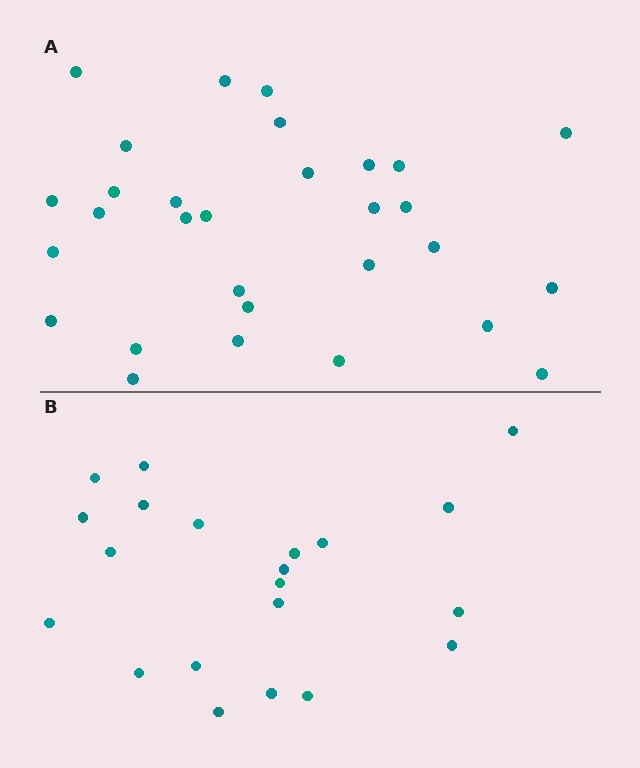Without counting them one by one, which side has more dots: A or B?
Region A (the top region) has more dots.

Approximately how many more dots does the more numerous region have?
Region A has roughly 8 or so more dots than region B.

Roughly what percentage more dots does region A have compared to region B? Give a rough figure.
About 45% more.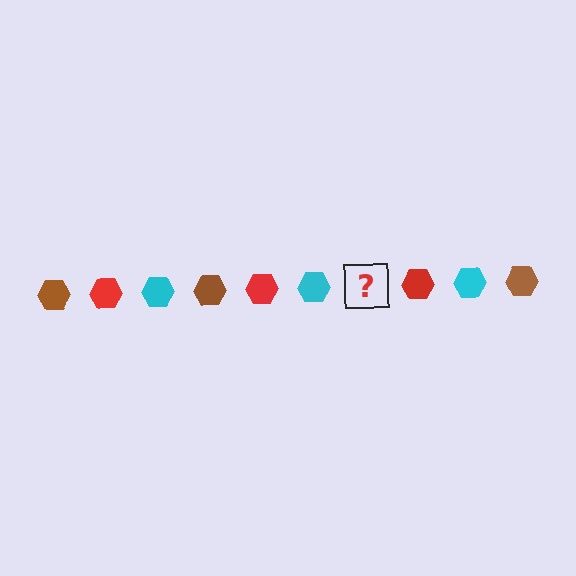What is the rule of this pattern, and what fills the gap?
The rule is that the pattern cycles through brown, red, cyan hexagons. The gap should be filled with a brown hexagon.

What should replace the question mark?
The question mark should be replaced with a brown hexagon.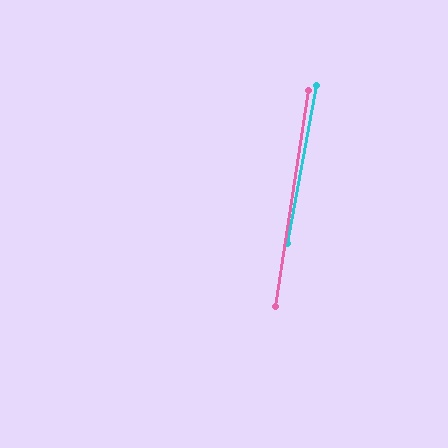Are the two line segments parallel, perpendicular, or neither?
Parallel — their directions differ by only 1.4°.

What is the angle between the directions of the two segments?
Approximately 1 degree.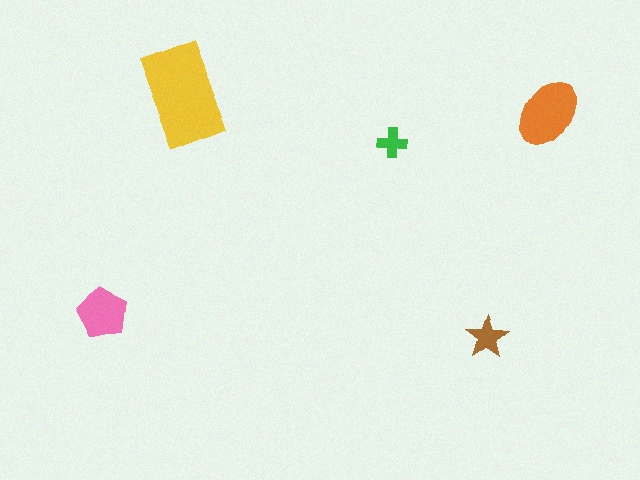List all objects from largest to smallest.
The yellow rectangle, the orange ellipse, the pink pentagon, the brown star, the green cross.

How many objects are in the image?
There are 5 objects in the image.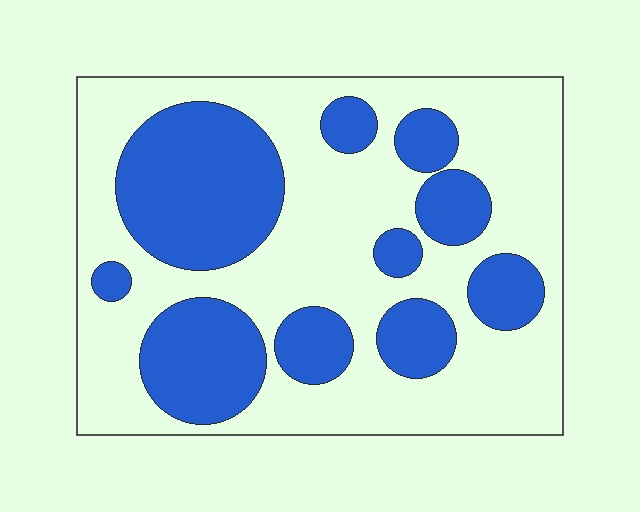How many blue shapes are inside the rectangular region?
10.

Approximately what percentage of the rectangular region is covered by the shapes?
Approximately 35%.